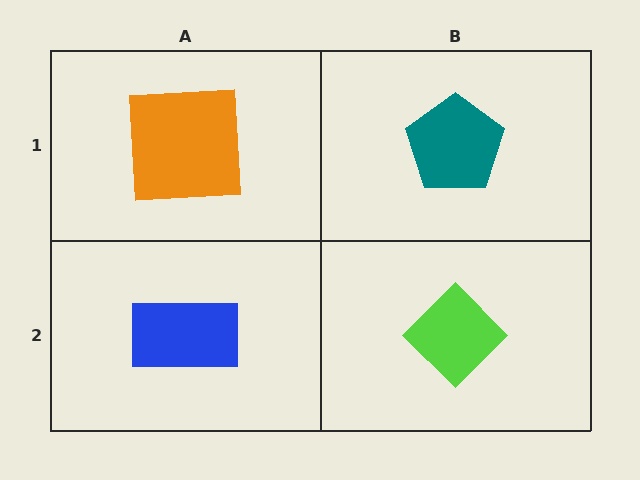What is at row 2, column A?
A blue rectangle.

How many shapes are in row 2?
2 shapes.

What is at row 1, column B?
A teal pentagon.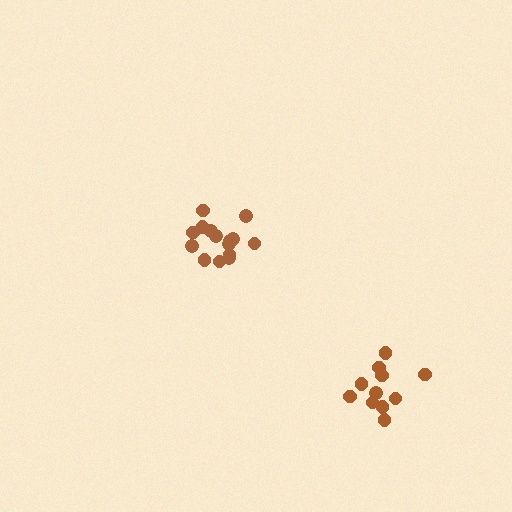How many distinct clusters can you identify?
There are 2 distinct clusters.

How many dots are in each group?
Group 1: 15 dots, Group 2: 11 dots (26 total).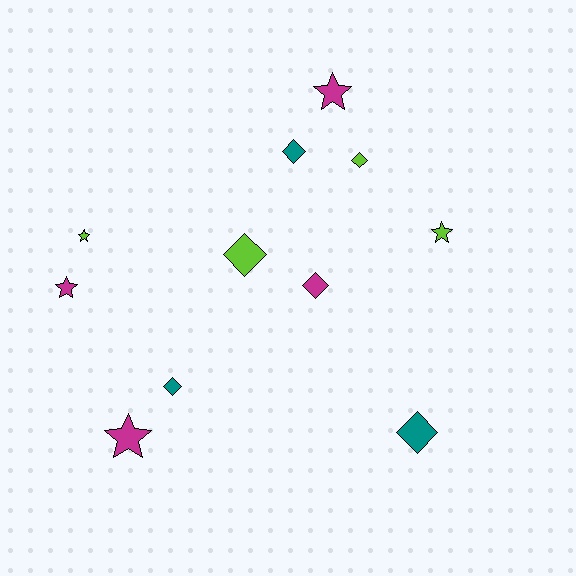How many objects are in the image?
There are 11 objects.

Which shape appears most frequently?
Diamond, with 6 objects.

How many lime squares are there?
There are no lime squares.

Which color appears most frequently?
Lime, with 4 objects.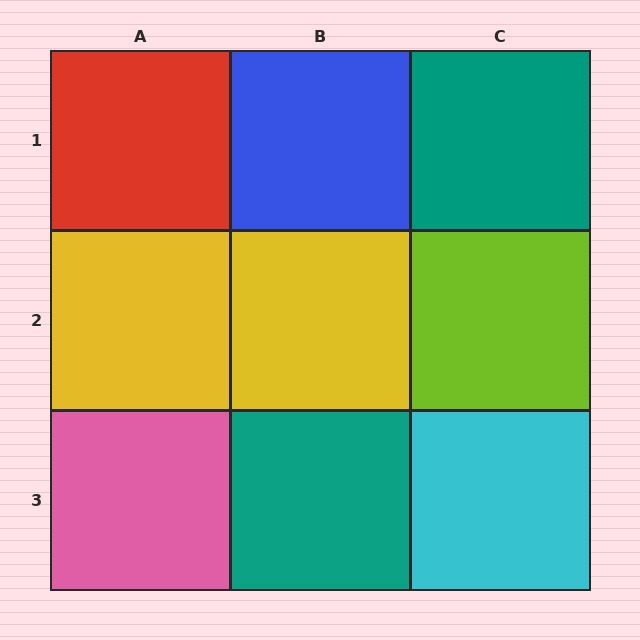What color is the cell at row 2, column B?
Yellow.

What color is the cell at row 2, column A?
Yellow.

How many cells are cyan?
1 cell is cyan.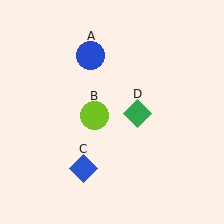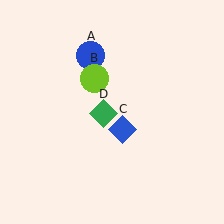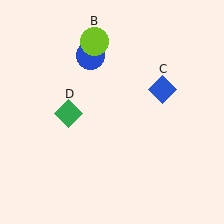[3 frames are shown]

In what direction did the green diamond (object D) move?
The green diamond (object D) moved left.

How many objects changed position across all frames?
3 objects changed position: lime circle (object B), blue diamond (object C), green diamond (object D).